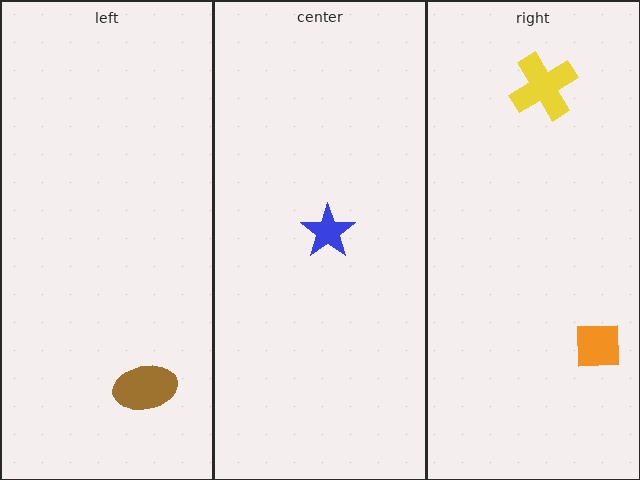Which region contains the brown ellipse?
The left region.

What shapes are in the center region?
The blue star.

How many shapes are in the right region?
2.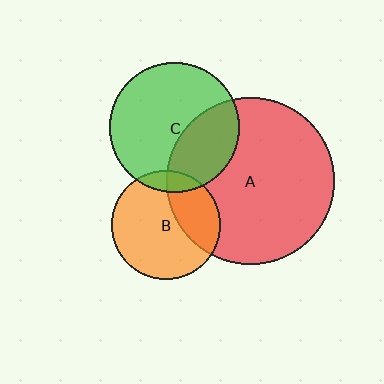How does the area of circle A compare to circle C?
Approximately 1.7 times.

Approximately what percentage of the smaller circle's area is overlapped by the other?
Approximately 35%.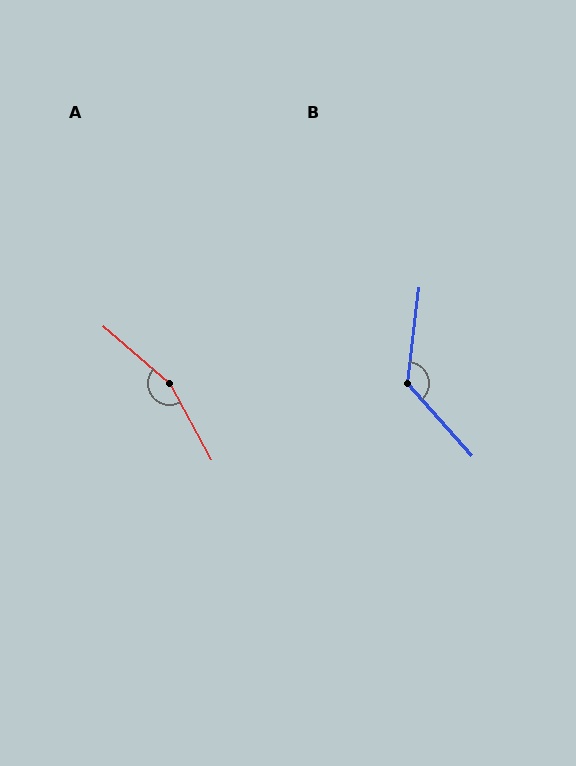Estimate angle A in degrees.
Approximately 160 degrees.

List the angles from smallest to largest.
B (131°), A (160°).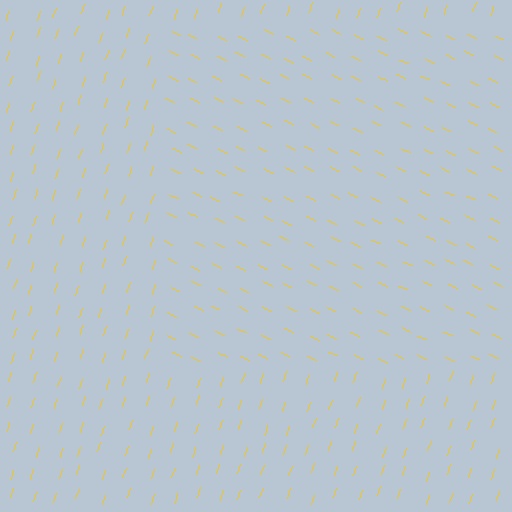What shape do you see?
I see a rectangle.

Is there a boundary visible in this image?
Yes, there is a texture boundary formed by a change in line orientation.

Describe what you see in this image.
The image is filled with small yellow line segments. A rectangle region in the image has lines oriented differently from the surrounding lines, creating a visible texture boundary.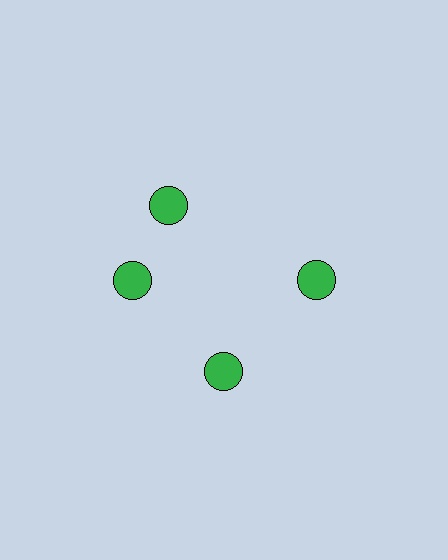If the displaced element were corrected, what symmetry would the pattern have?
It would have 4-fold rotational symmetry — the pattern would map onto itself every 90 degrees.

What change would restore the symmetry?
The symmetry would be restored by rotating it back into even spacing with its neighbors so that all 4 circles sit at equal angles and equal distance from the center.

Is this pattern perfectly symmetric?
No. The 4 green circles are arranged in a ring, but one element near the 12 o'clock position is rotated out of alignment along the ring, breaking the 4-fold rotational symmetry.